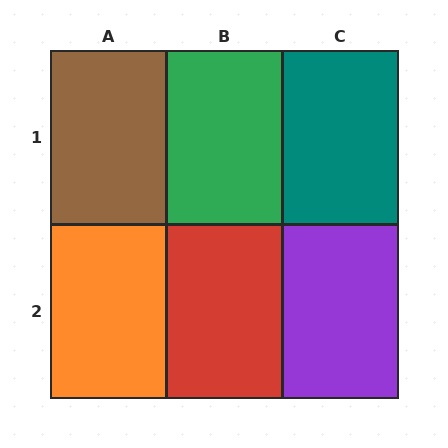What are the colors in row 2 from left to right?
Orange, red, purple.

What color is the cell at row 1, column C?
Teal.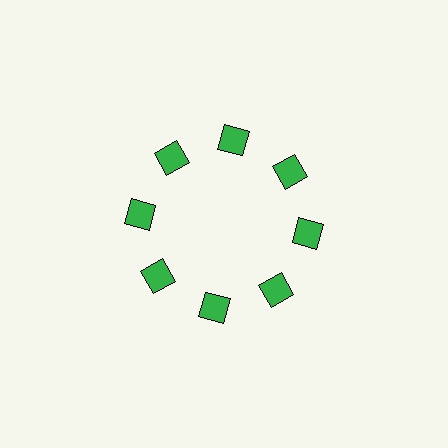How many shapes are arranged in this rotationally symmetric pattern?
There are 8 shapes, arranged in 8 groups of 1.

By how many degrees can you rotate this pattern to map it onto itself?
The pattern maps onto itself every 45 degrees of rotation.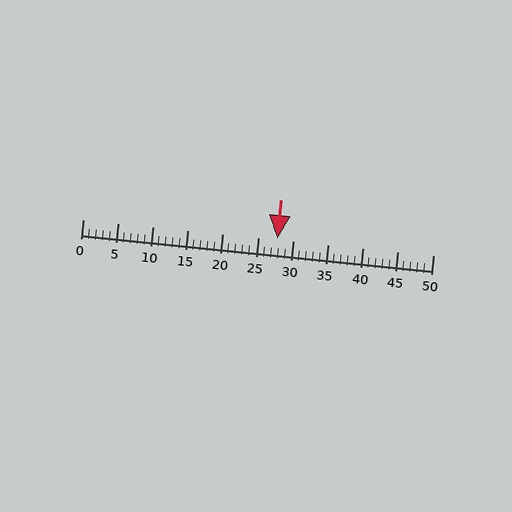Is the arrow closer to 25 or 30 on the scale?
The arrow is closer to 30.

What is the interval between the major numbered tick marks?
The major tick marks are spaced 5 units apart.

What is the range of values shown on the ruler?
The ruler shows values from 0 to 50.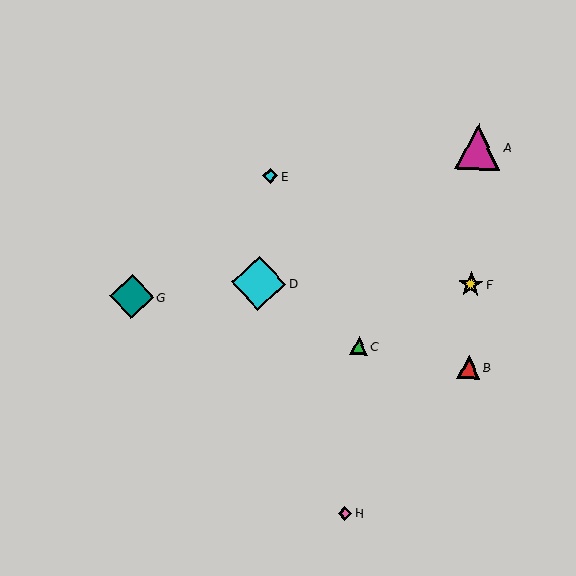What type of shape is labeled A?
Shape A is a magenta triangle.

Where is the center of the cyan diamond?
The center of the cyan diamond is at (259, 283).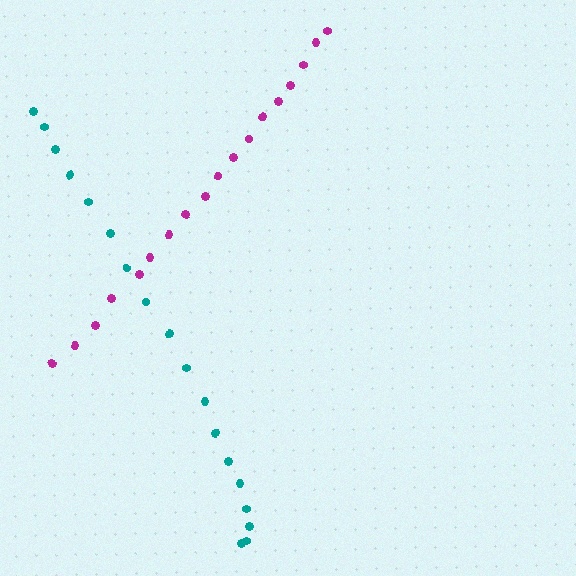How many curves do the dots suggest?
There are 2 distinct paths.